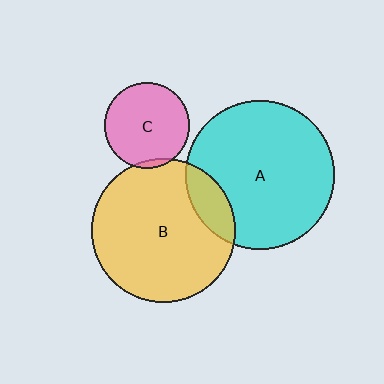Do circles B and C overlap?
Yes.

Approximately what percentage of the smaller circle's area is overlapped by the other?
Approximately 5%.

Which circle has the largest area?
Circle A (cyan).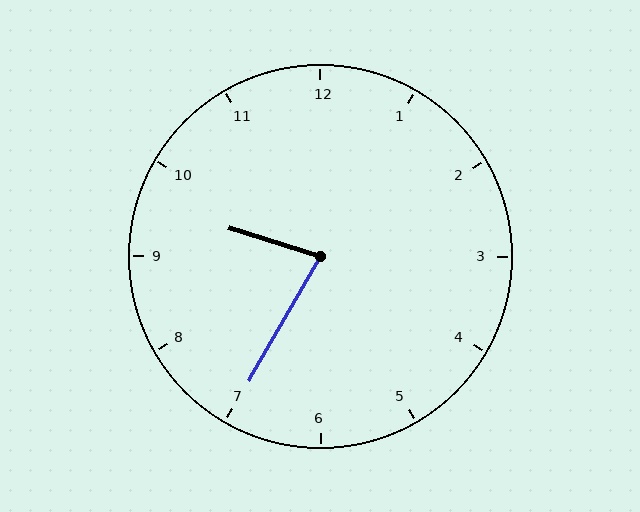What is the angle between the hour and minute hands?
Approximately 78 degrees.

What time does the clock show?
9:35.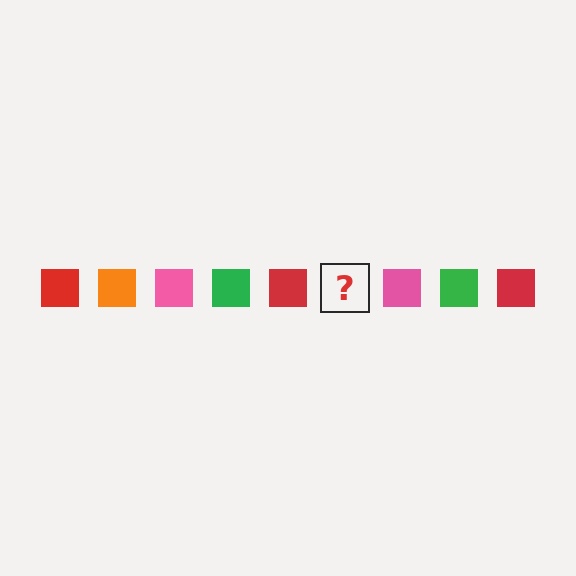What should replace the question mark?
The question mark should be replaced with an orange square.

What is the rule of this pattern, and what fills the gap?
The rule is that the pattern cycles through red, orange, pink, green squares. The gap should be filled with an orange square.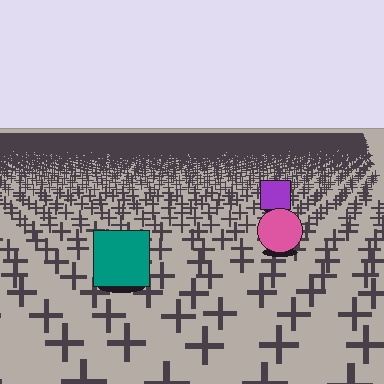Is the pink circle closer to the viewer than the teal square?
No. The teal square is closer — you can tell from the texture gradient: the ground texture is coarser near it.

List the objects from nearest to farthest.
From nearest to farthest: the teal square, the pink circle, the purple square.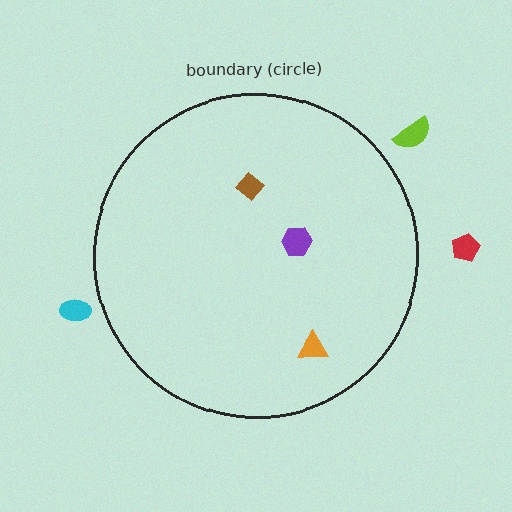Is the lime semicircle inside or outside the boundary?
Outside.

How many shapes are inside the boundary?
3 inside, 3 outside.